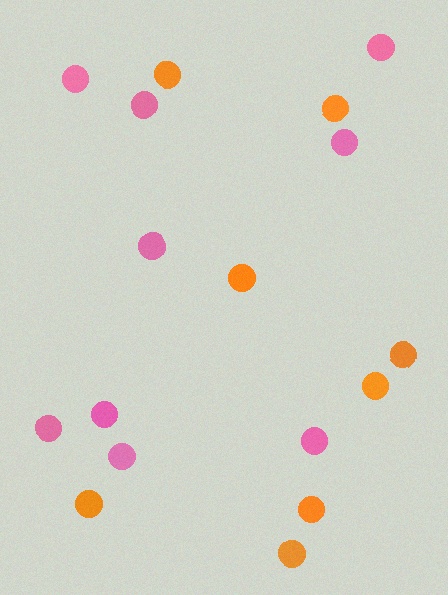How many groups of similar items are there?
There are 2 groups: one group of orange circles (8) and one group of pink circles (9).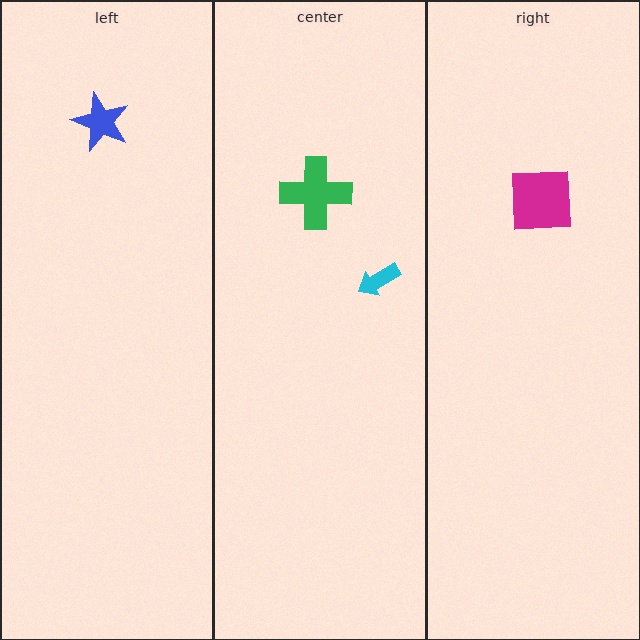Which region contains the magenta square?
The right region.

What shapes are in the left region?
The blue star.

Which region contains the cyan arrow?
The center region.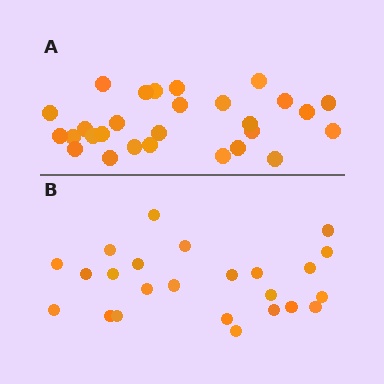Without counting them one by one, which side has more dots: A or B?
Region A (the top region) has more dots.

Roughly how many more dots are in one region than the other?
Region A has about 4 more dots than region B.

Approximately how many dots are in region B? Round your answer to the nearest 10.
About 20 dots. (The exact count is 24, which rounds to 20.)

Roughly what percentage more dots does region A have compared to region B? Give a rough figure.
About 15% more.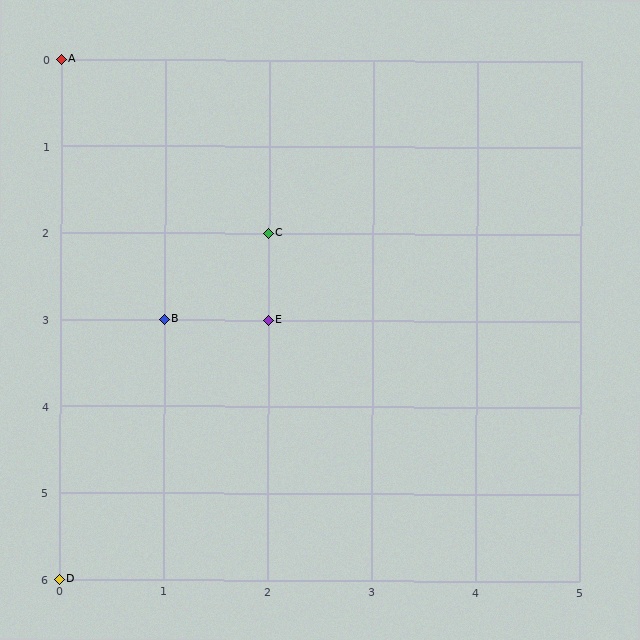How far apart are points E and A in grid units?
Points E and A are 2 columns and 3 rows apart (about 3.6 grid units diagonally).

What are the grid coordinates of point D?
Point D is at grid coordinates (0, 6).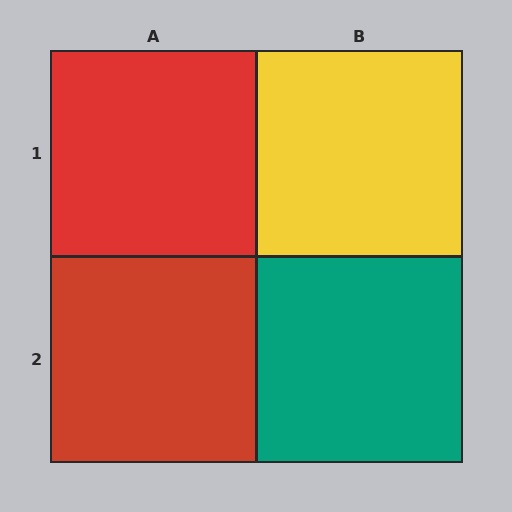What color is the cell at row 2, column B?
Teal.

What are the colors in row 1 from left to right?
Red, yellow.